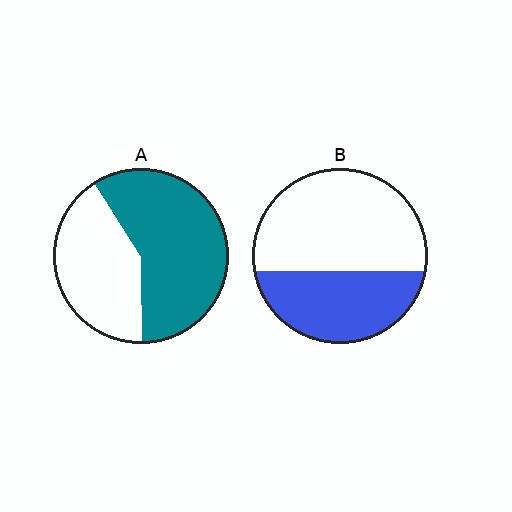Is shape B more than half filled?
No.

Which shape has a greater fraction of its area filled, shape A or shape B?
Shape A.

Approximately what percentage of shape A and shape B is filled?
A is approximately 60% and B is approximately 40%.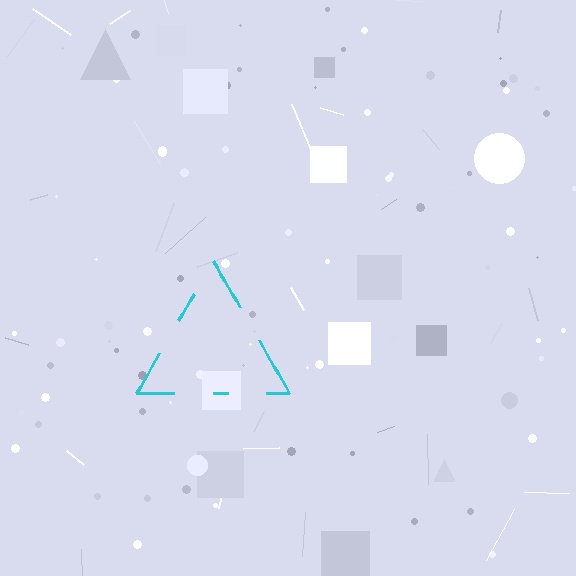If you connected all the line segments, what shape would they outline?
They would outline a triangle.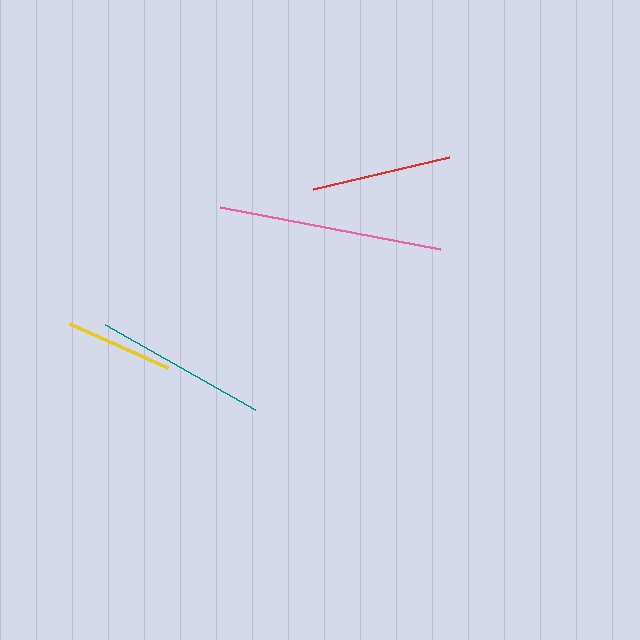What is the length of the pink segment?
The pink segment is approximately 224 pixels long.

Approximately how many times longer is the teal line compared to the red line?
The teal line is approximately 1.2 times the length of the red line.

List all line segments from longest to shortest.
From longest to shortest: pink, teal, red, yellow.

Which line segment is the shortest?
The yellow line is the shortest at approximately 109 pixels.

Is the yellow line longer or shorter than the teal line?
The teal line is longer than the yellow line.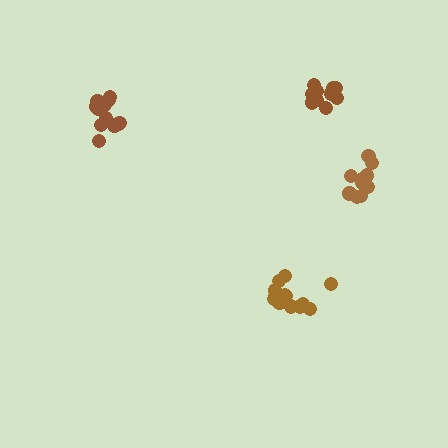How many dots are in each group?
Group 1: 10 dots, Group 2: 10 dots, Group 3: 14 dots, Group 4: 13 dots (47 total).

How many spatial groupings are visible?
There are 4 spatial groupings.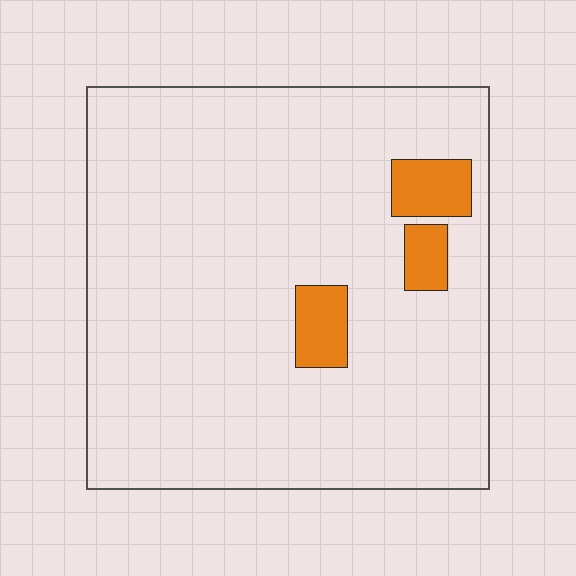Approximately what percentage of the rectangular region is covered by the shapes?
Approximately 5%.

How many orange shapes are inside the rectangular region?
3.